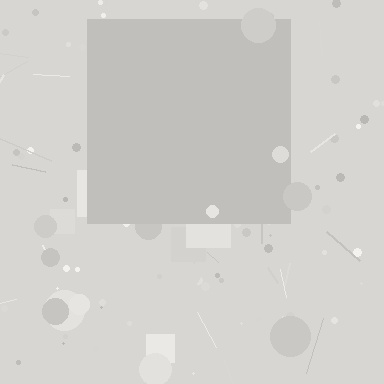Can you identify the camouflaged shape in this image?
The camouflaged shape is a square.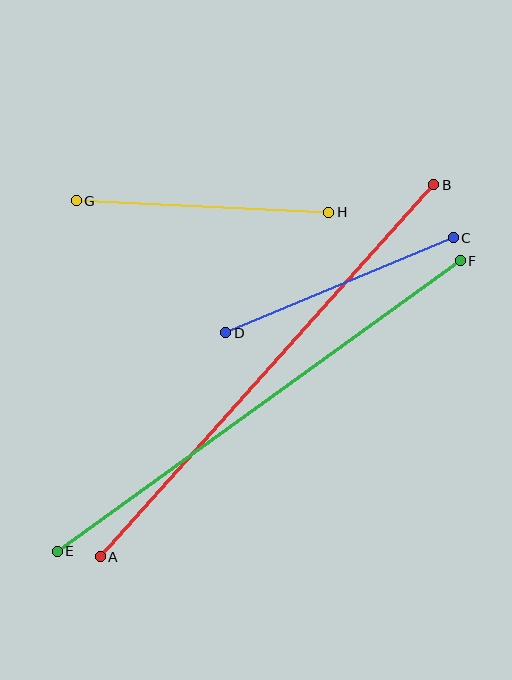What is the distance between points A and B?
The distance is approximately 500 pixels.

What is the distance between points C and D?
The distance is approximately 247 pixels.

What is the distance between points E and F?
The distance is approximately 497 pixels.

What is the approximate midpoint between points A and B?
The midpoint is at approximately (267, 371) pixels.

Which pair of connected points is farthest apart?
Points A and B are farthest apart.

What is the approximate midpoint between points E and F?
The midpoint is at approximately (259, 406) pixels.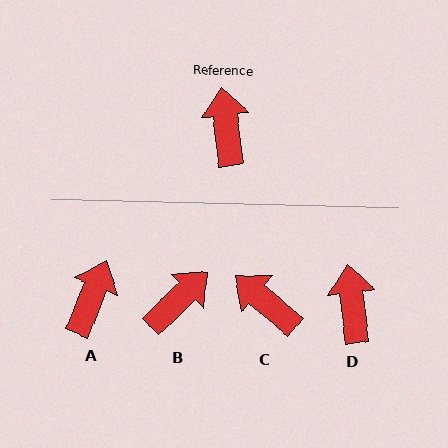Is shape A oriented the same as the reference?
No, it is off by about 29 degrees.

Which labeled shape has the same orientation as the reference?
D.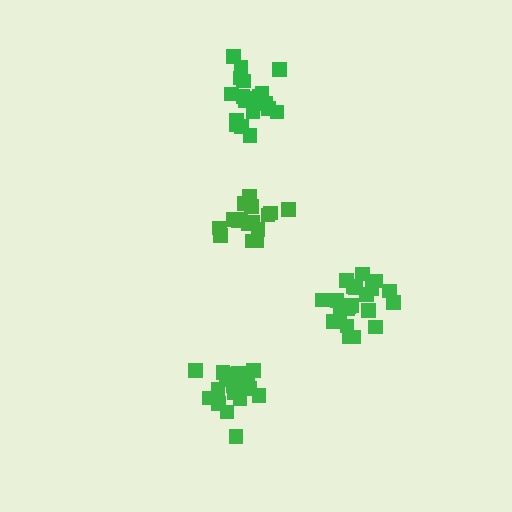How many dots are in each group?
Group 1: 21 dots, Group 2: 17 dots, Group 3: 20 dots, Group 4: 20 dots (78 total).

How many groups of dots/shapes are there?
There are 4 groups.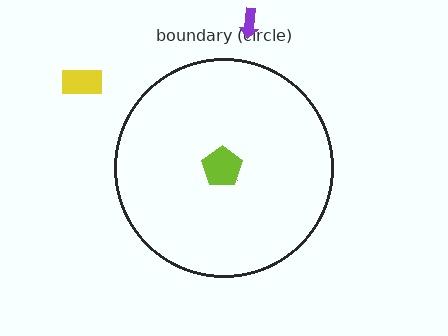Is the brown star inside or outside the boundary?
Inside.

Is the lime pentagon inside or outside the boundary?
Inside.